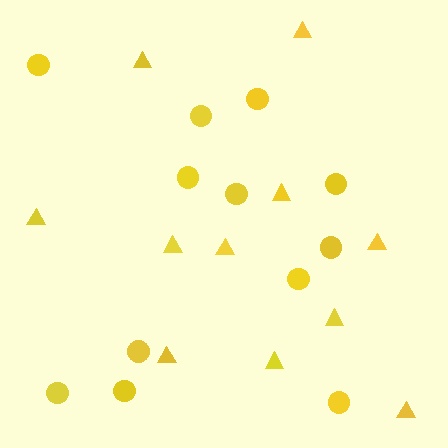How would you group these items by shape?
There are 2 groups: one group of circles (12) and one group of triangles (11).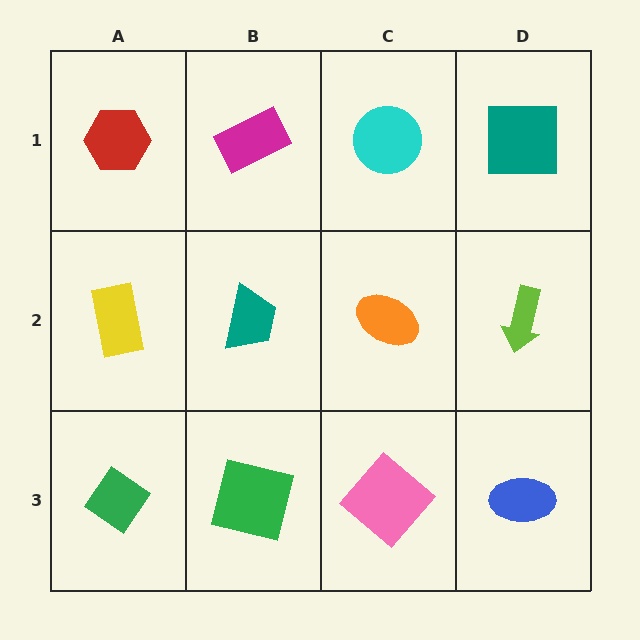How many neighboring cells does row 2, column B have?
4.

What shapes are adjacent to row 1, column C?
An orange ellipse (row 2, column C), a magenta rectangle (row 1, column B), a teal square (row 1, column D).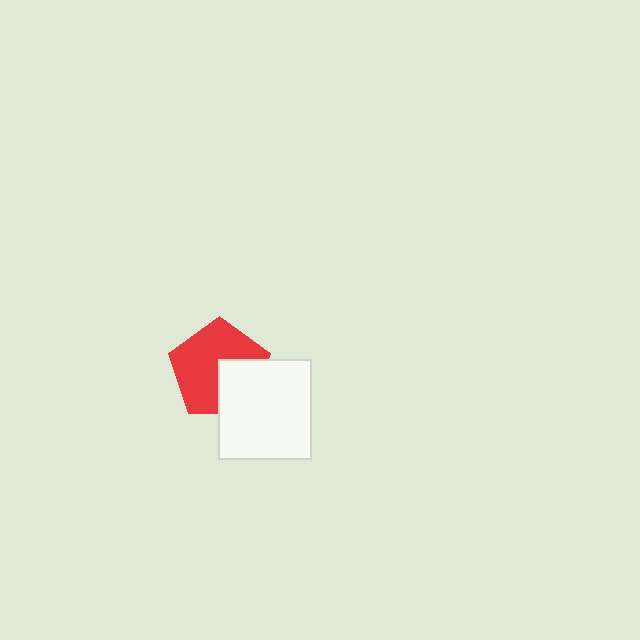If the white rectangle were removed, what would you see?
You would see the complete red pentagon.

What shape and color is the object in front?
The object in front is a white rectangle.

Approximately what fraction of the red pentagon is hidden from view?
Roughly 33% of the red pentagon is hidden behind the white rectangle.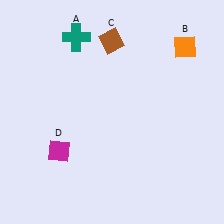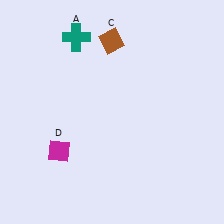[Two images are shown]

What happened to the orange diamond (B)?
The orange diamond (B) was removed in Image 2. It was in the top-right area of Image 1.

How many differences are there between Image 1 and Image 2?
There is 1 difference between the two images.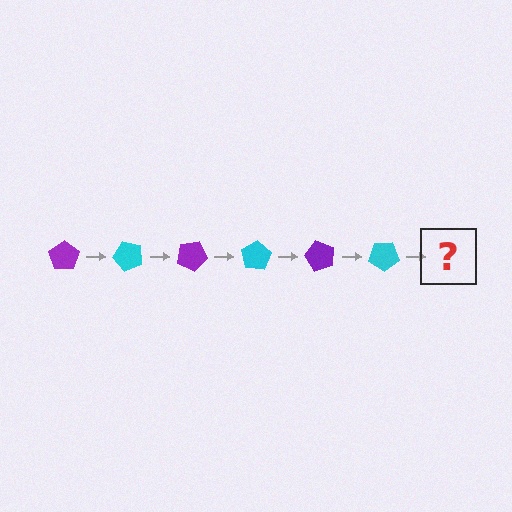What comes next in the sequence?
The next element should be a purple pentagon, rotated 300 degrees from the start.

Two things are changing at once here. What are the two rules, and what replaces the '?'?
The two rules are that it rotates 50 degrees each step and the color cycles through purple and cyan. The '?' should be a purple pentagon, rotated 300 degrees from the start.